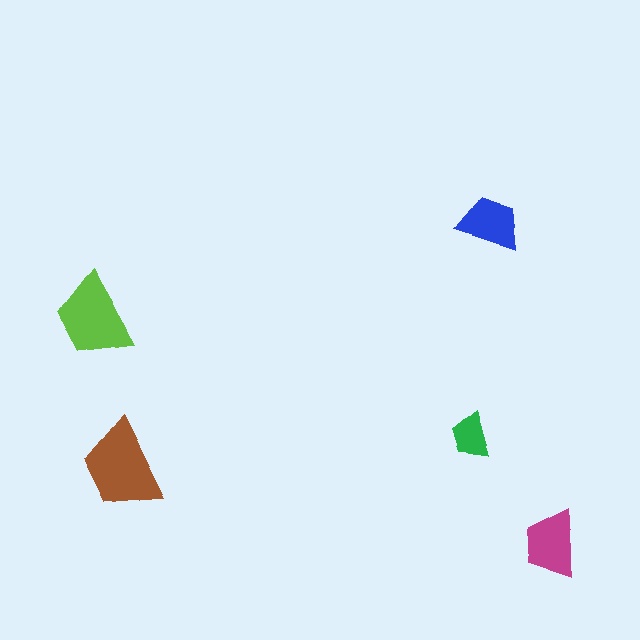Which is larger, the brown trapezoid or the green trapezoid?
The brown one.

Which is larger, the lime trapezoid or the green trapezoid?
The lime one.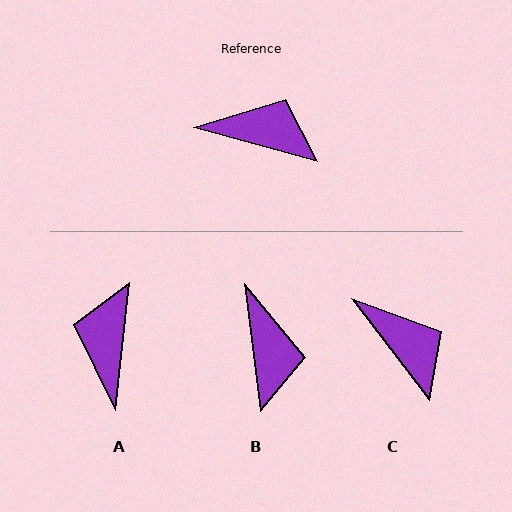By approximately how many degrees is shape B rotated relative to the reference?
Approximately 68 degrees clockwise.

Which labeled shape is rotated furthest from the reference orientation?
A, about 99 degrees away.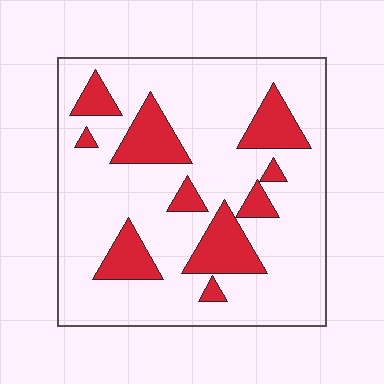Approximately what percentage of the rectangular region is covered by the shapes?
Approximately 20%.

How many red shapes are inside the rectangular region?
10.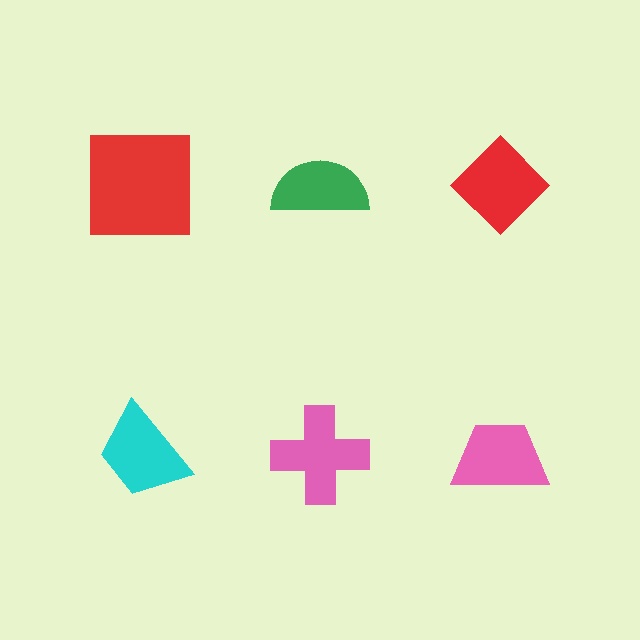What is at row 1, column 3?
A red diamond.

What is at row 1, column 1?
A red square.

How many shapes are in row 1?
3 shapes.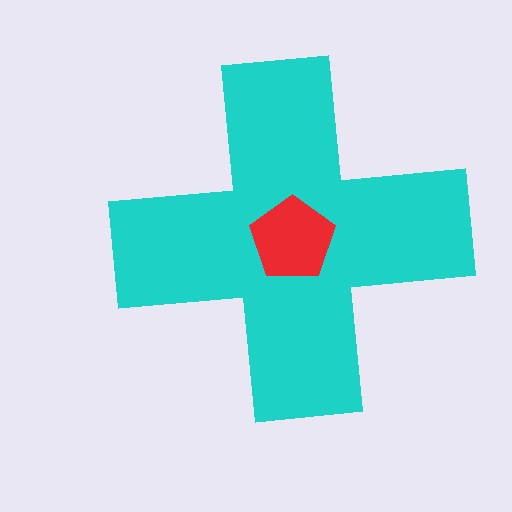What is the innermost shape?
The red pentagon.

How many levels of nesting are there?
2.